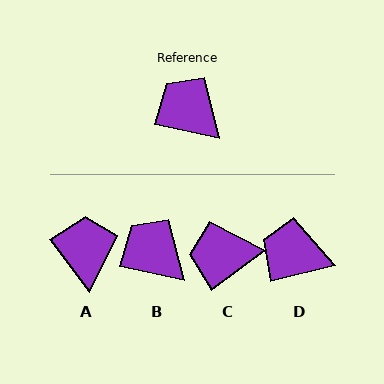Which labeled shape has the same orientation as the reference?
B.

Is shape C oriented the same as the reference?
No, it is off by about 49 degrees.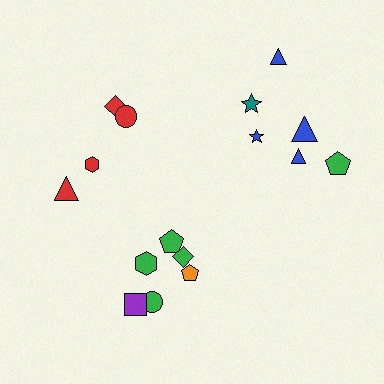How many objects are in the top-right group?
There are 6 objects.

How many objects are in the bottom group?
There are 6 objects.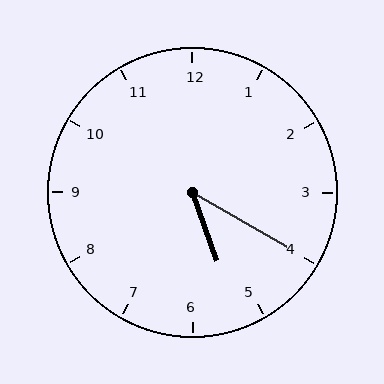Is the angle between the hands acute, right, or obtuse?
It is acute.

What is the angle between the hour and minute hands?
Approximately 40 degrees.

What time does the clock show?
5:20.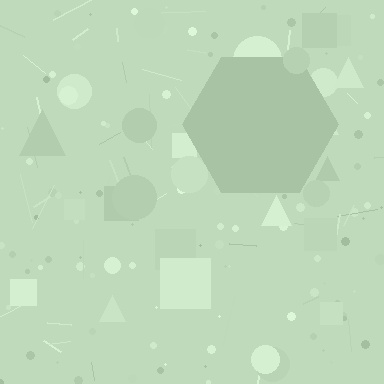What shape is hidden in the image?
A hexagon is hidden in the image.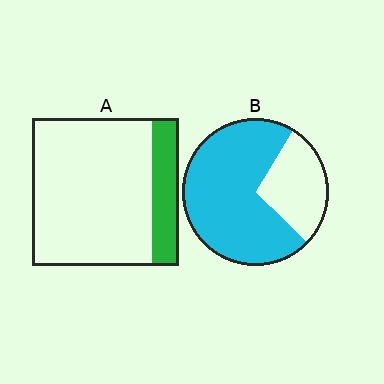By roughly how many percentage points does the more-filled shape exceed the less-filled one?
By roughly 55 percentage points (B over A).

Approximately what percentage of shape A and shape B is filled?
A is approximately 20% and B is approximately 70%.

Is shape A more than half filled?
No.